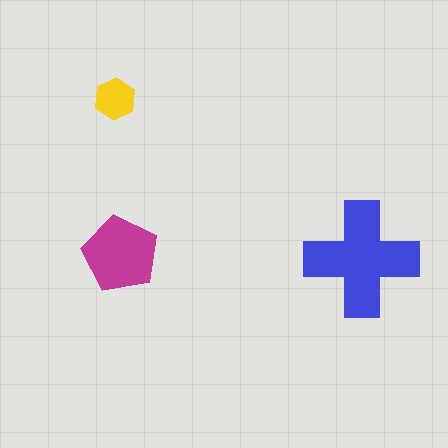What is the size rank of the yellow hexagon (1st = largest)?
3rd.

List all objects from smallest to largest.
The yellow hexagon, the magenta pentagon, the blue cross.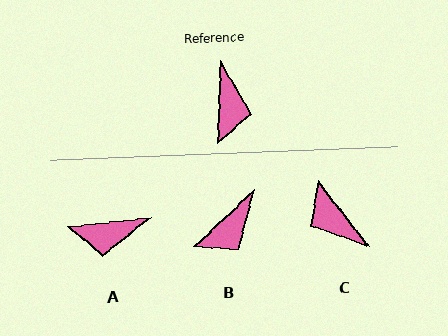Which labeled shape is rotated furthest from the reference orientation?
C, about 139 degrees away.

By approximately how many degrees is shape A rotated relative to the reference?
Approximately 81 degrees clockwise.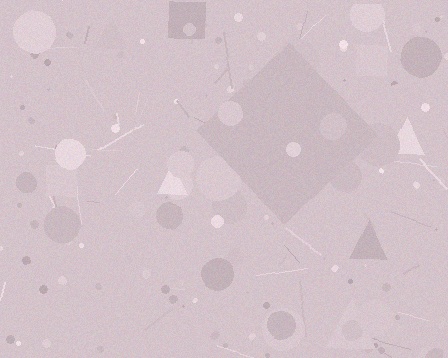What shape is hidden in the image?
A diamond is hidden in the image.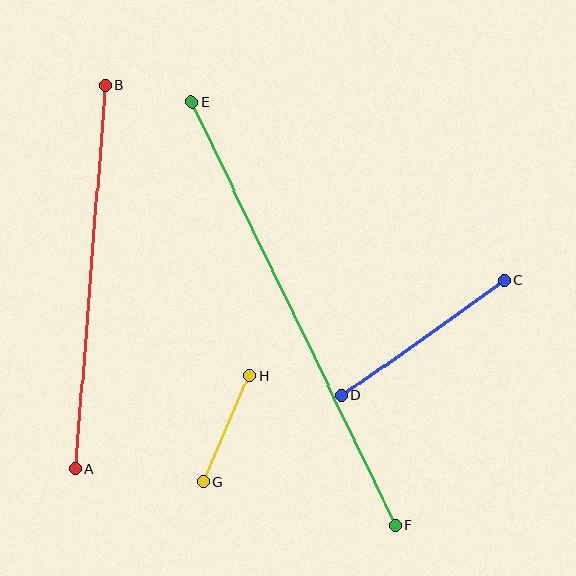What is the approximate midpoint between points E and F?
The midpoint is at approximately (293, 313) pixels.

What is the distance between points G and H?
The distance is approximately 116 pixels.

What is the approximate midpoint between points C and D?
The midpoint is at approximately (423, 338) pixels.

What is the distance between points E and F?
The distance is approximately 470 pixels.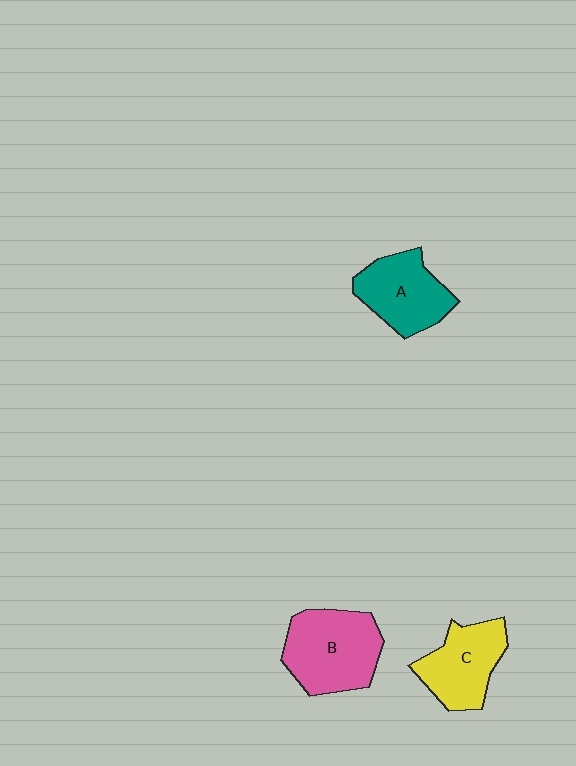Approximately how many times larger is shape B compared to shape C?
Approximately 1.3 times.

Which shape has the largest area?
Shape B (pink).